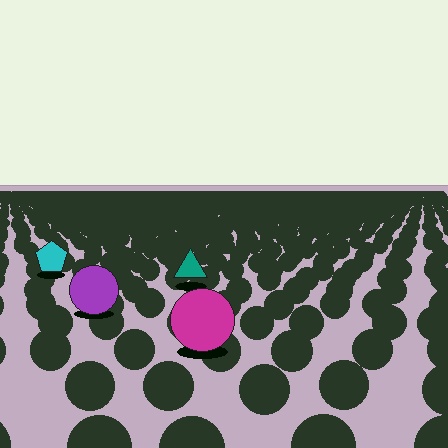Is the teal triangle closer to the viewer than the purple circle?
No. The purple circle is closer — you can tell from the texture gradient: the ground texture is coarser near it.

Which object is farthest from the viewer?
The cyan pentagon is farthest from the viewer. It appears smaller and the ground texture around it is denser.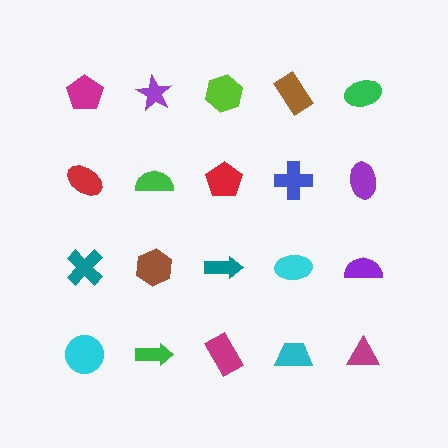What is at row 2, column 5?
A purple ellipse.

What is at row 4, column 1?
A cyan circle.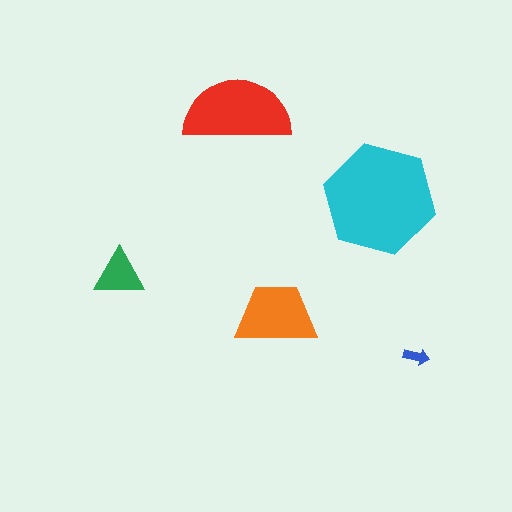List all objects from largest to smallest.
The cyan hexagon, the red semicircle, the orange trapezoid, the green triangle, the blue arrow.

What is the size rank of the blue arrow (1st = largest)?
5th.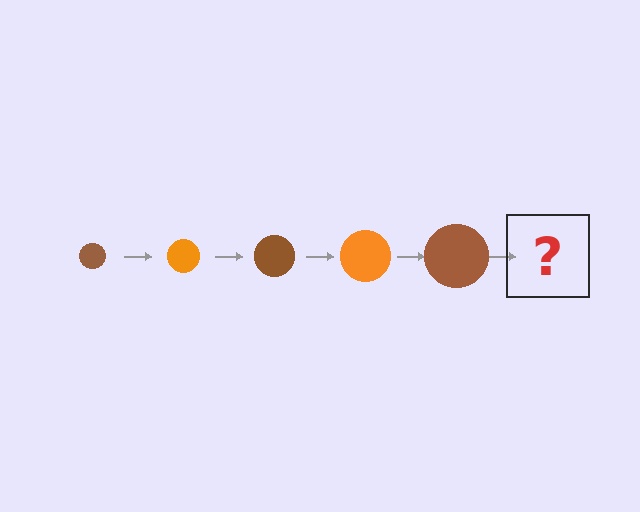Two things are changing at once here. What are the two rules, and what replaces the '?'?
The two rules are that the circle grows larger each step and the color cycles through brown and orange. The '?' should be an orange circle, larger than the previous one.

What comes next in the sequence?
The next element should be an orange circle, larger than the previous one.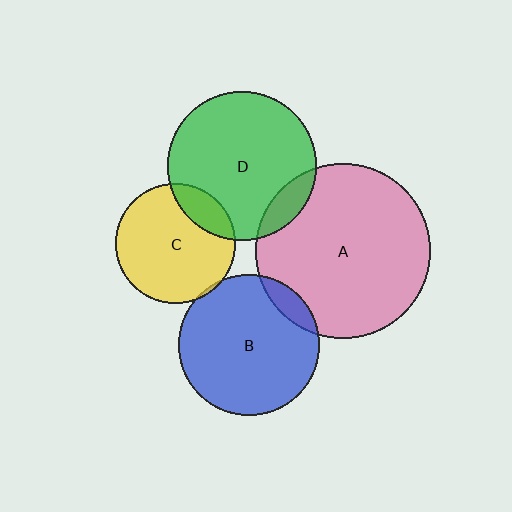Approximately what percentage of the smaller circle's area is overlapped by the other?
Approximately 15%.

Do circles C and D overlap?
Yes.